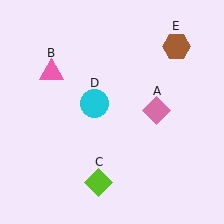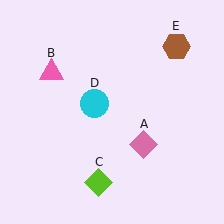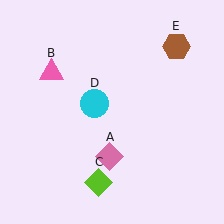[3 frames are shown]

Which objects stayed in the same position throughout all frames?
Pink triangle (object B) and lime diamond (object C) and cyan circle (object D) and brown hexagon (object E) remained stationary.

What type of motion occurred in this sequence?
The pink diamond (object A) rotated clockwise around the center of the scene.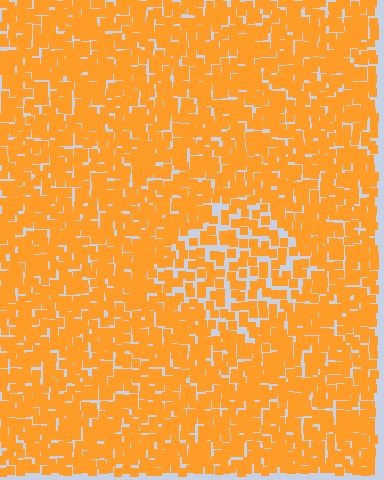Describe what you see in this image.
The image contains small orange elements arranged at two different densities. A diamond-shaped region is visible where the elements are less densely packed than the surrounding area.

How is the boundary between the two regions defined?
The boundary is defined by a change in element density (approximately 1.6x ratio). All elements are the same color, size, and shape.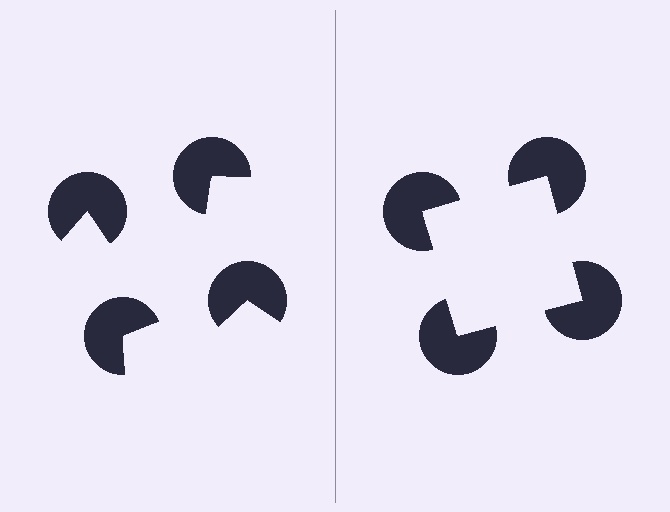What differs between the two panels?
The pac-man discs are positioned identically on both sides; only the wedge orientations differ. On the right they align to a square; on the left they are misaligned.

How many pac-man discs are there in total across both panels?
8 — 4 on each side.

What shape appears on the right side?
An illusory square.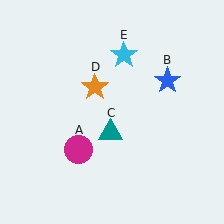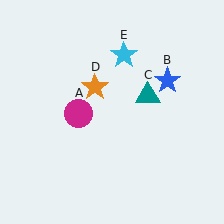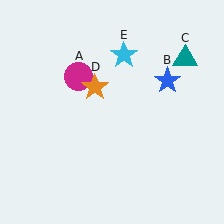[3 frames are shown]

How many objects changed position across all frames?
2 objects changed position: magenta circle (object A), teal triangle (object C).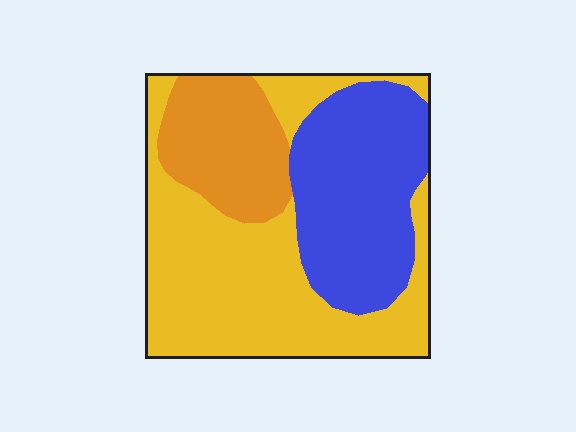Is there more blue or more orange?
Blue.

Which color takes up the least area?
Orange, at roughly 20%.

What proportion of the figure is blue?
Blue covers around 30% of the figure.